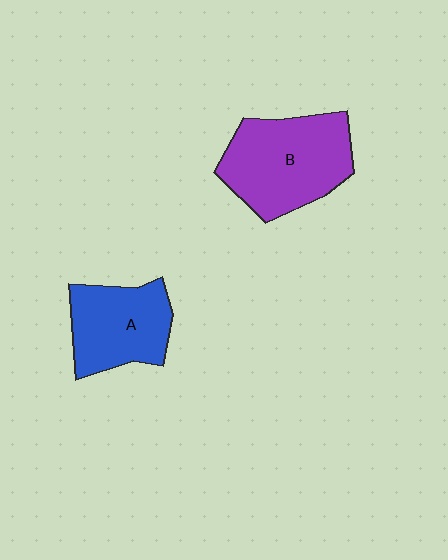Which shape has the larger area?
Shape B (purple).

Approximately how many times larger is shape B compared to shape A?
Approximately 1.3 times.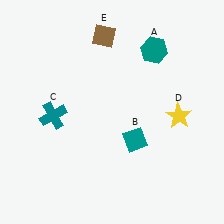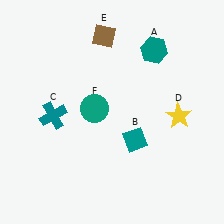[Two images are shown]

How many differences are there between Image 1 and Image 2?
There is 1 difference between the two images.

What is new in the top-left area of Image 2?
A teal circle (F) was added in the top-left area of Image 2.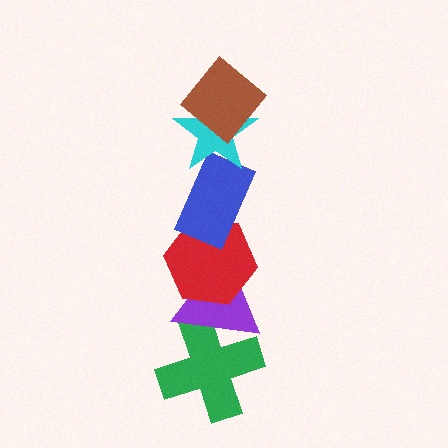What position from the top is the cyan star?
The cyan star is 2nd from the top.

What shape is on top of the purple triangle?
The red hexagon is on top of the purple triangle.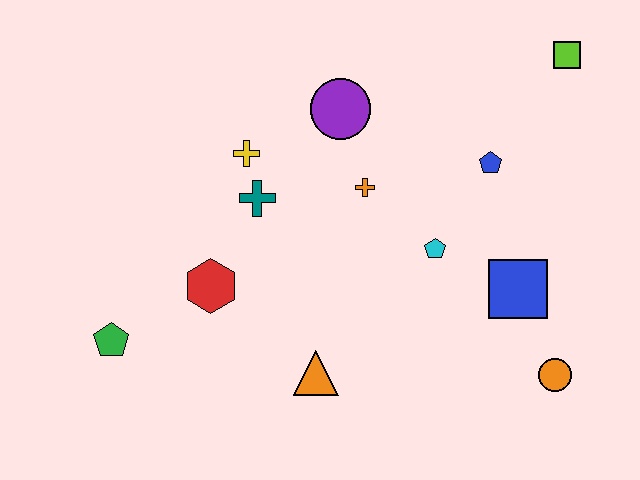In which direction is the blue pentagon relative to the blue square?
The blue pentagon is above the blue square.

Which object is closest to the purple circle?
The orange cross is closest to the purple circle.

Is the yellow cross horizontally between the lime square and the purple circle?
No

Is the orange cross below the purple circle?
Yes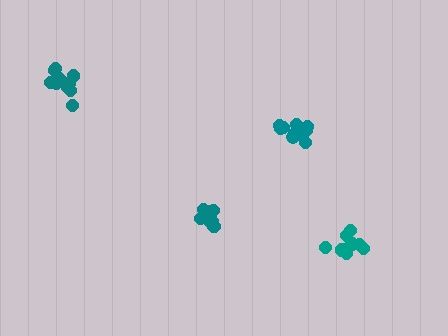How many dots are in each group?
Group 1: 10 dots, Group 2: 11 dots, Group 3: 12 dots, Group 4: 9 dots (42 total).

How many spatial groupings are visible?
There are 4 spatial groupings.